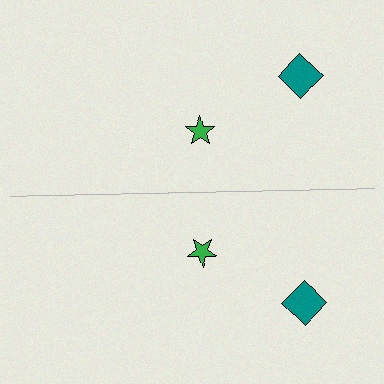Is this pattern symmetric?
Yes, this pattern has bilateral (reflection) symmetry.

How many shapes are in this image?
There are 4 shapes in this image.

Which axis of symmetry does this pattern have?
The pattern has a horizontal axis of symmetry running through the center of the image.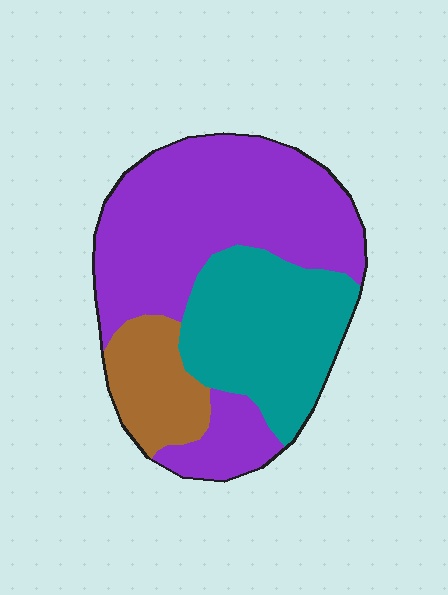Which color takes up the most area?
Purple, at roughly 55%.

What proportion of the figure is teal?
Teal takes up about one third (1/3) of the figure.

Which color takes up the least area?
Brown, at roughly 15%.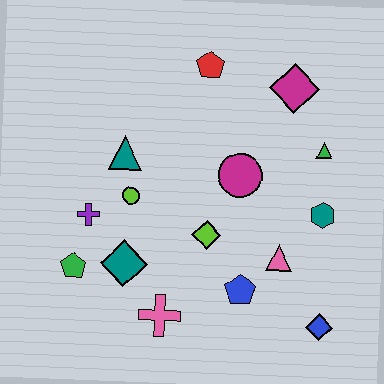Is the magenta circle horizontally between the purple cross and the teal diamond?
No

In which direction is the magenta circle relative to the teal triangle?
The magenta circle is to the right of the teal triangle.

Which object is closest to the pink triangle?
The blue pentagon is closest to the pink triangle.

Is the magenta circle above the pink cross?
Yes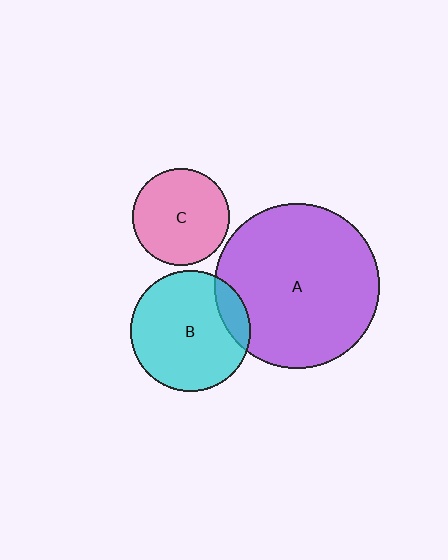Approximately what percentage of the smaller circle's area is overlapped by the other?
Approximately 15%.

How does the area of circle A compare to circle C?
Approximately 2.9 times.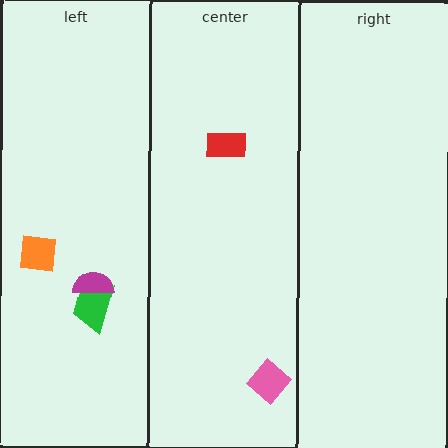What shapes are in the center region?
The red rectangle, the pink diamond.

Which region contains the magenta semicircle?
The left region.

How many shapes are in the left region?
3.